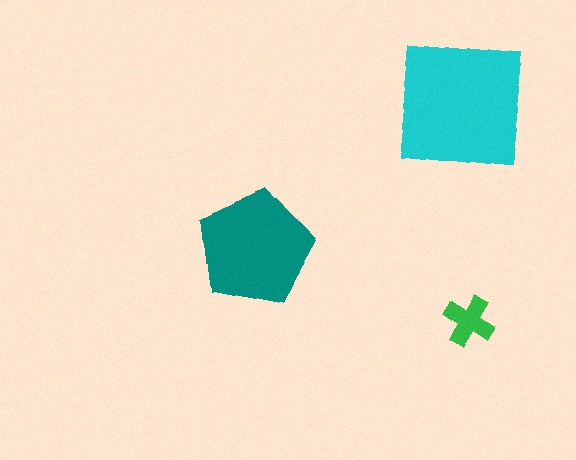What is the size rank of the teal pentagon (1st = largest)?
2nd.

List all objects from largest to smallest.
The cyan square, the teal pentagon, the green cross.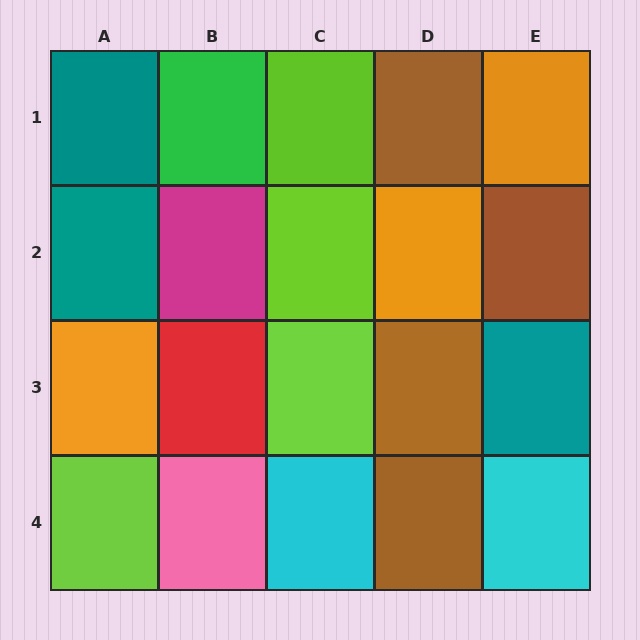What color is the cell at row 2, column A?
Teal.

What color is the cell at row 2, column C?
Lime.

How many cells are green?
1 cell is green.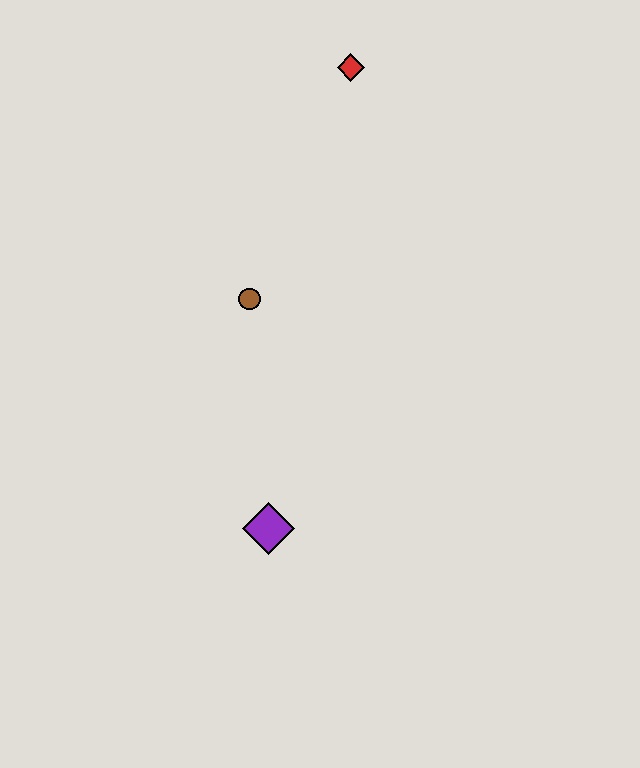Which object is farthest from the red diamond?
The purple diamond is farthest from the red diamond.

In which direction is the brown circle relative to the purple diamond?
The brown circle is above the purple diamond.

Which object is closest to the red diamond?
The brown circle is closest to the red diamond.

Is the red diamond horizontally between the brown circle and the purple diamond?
No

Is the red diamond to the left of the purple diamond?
No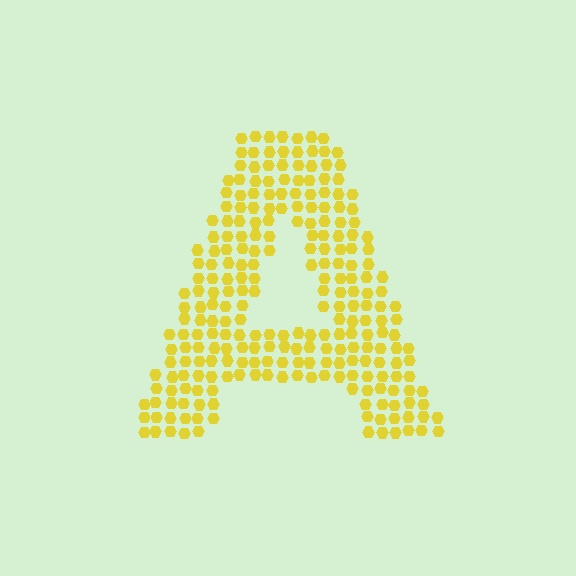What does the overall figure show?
The overall figure shows the letter A.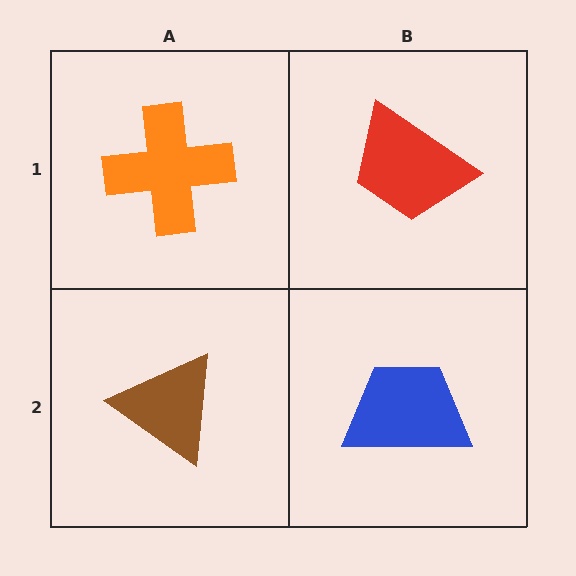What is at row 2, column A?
A brown triangle.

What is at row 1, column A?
An orange cross.